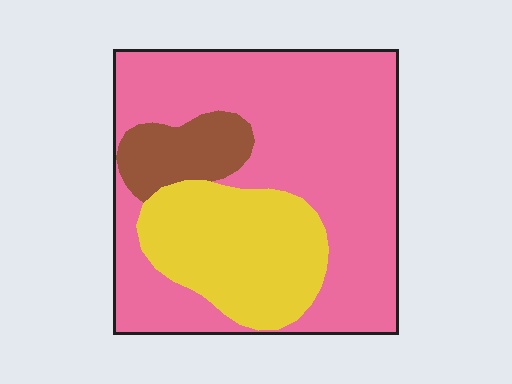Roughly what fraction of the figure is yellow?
Yellow covers roughly 25% of the figure.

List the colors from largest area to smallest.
From largest to smallest: pink, yellow, brown.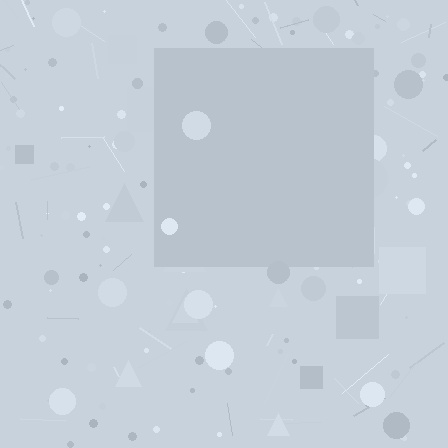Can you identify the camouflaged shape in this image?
The camouflaged shape is a square.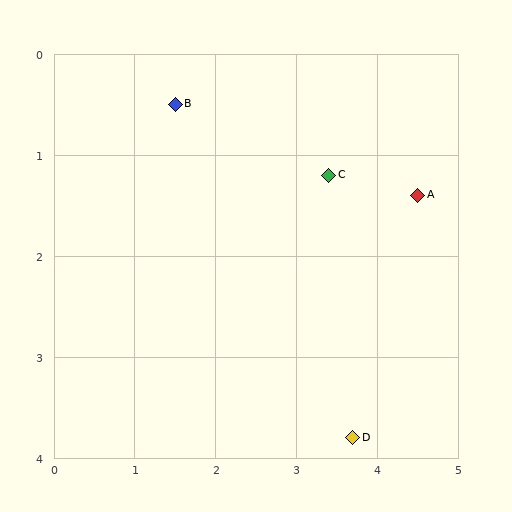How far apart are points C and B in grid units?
Points C and B are about 2.0 grid units apart.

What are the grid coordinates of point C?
Point C is at approximately (3.4, 1.2).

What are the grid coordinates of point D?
Point D is at approximately (3.7, 3.8).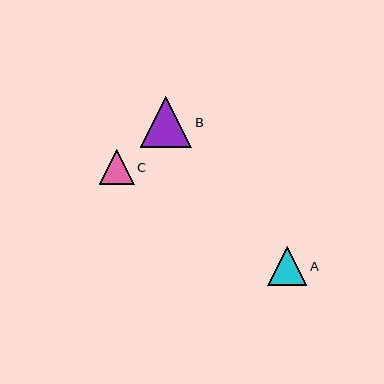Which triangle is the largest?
Triangle B is the largest with a size of approximately 51 pixels.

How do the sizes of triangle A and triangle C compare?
Triangle A and triangle C are approximately the same size.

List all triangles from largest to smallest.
From largest to smallest: B, A, C.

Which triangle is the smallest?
Triangle C is the smallest with a size of approximately 35 pixels.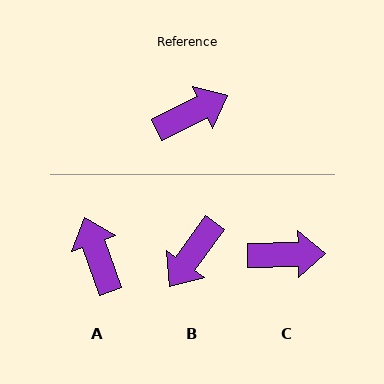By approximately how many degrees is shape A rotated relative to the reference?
Approximately 83 degrees counter-clockwise.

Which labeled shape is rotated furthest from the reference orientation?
B, about 151 degrees away.